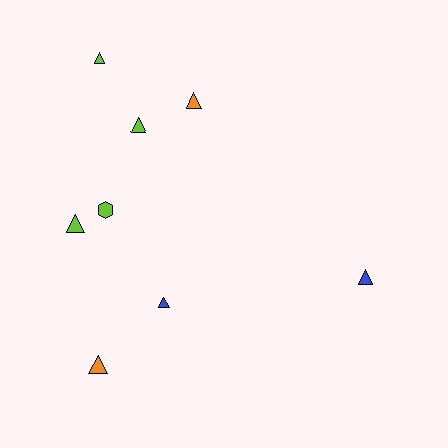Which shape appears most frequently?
Triangle, with 7 objects.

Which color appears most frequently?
Lime, with 4 objects.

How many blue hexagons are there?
There are no blue hexagons.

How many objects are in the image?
There are 8 objects.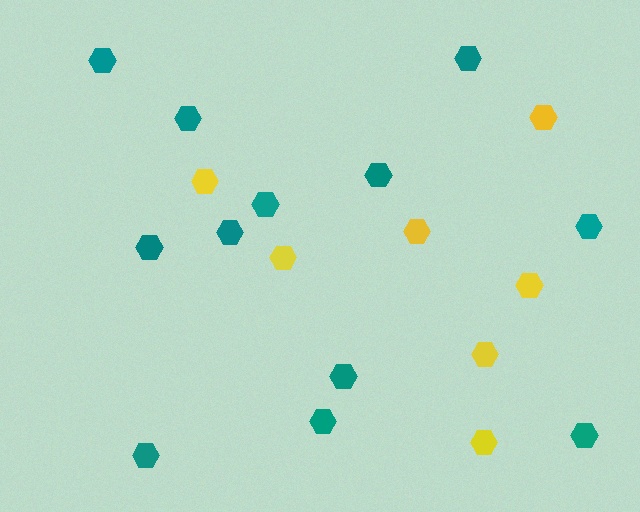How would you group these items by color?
There are 2 groups: one group of yellow hexagons (7) and one group of teal hexagons (12).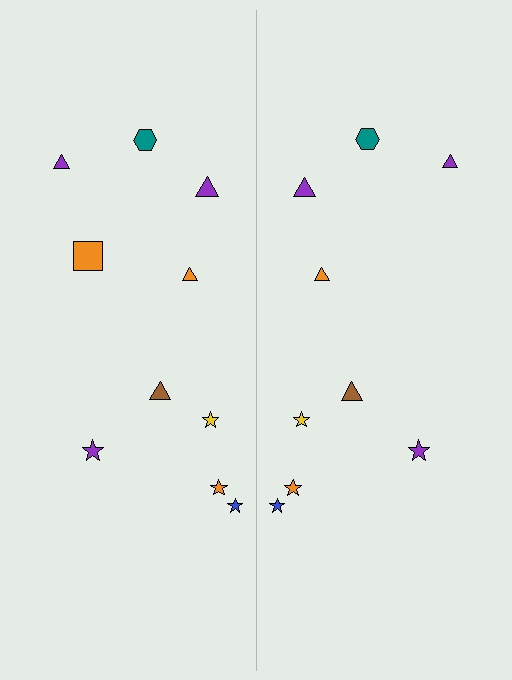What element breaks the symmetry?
A orange square is missing from the right side.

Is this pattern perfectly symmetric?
No, the pattern is not perfectly symmetric. A orange square is missing from the right side.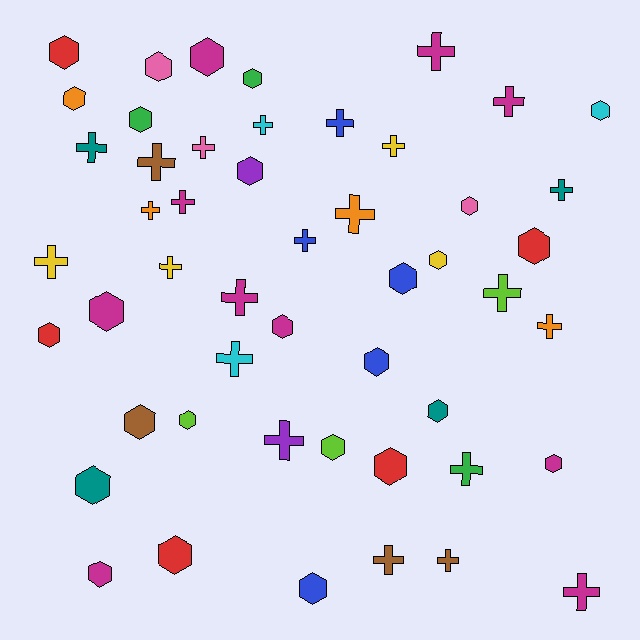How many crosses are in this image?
There are 24 crosses.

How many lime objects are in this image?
There are 3 lime objects.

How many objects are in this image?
There are 50 objects.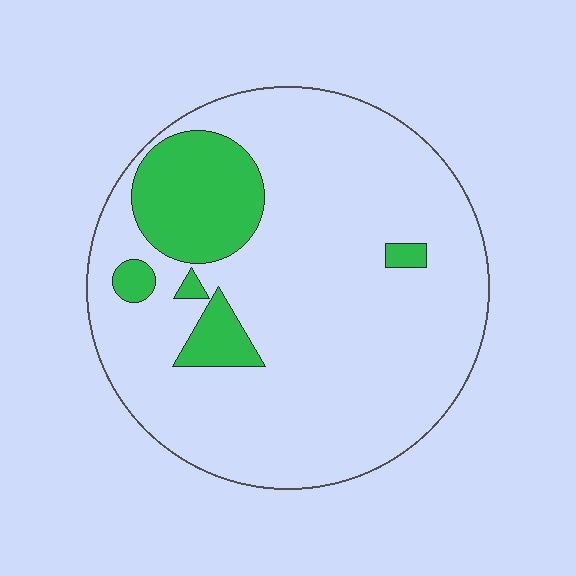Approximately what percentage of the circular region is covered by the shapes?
Approximately 15%.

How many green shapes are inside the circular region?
5.